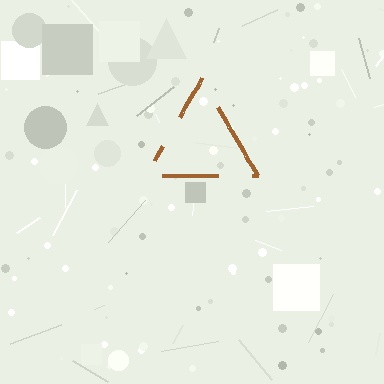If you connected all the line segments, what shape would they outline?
They would outline a triangle.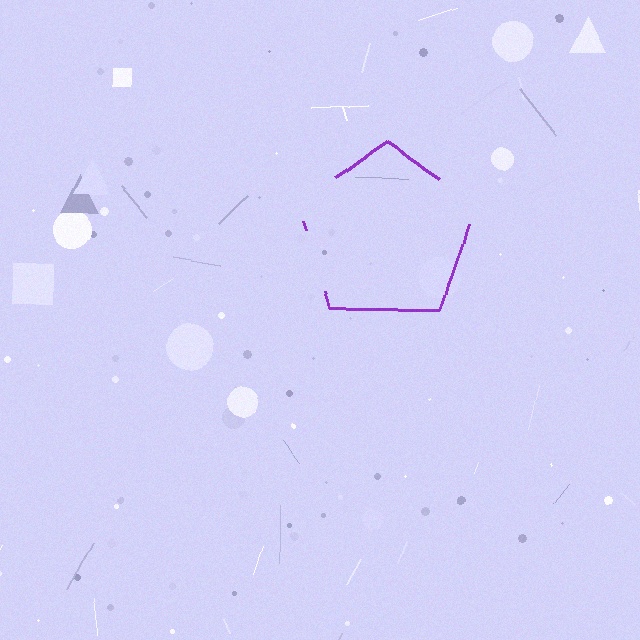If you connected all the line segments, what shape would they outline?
They would outline a pentagon.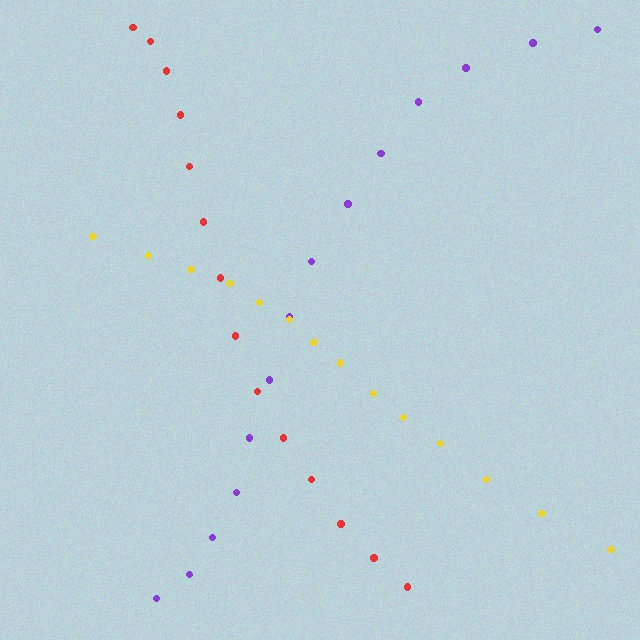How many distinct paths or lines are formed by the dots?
There are 3 distinct paths.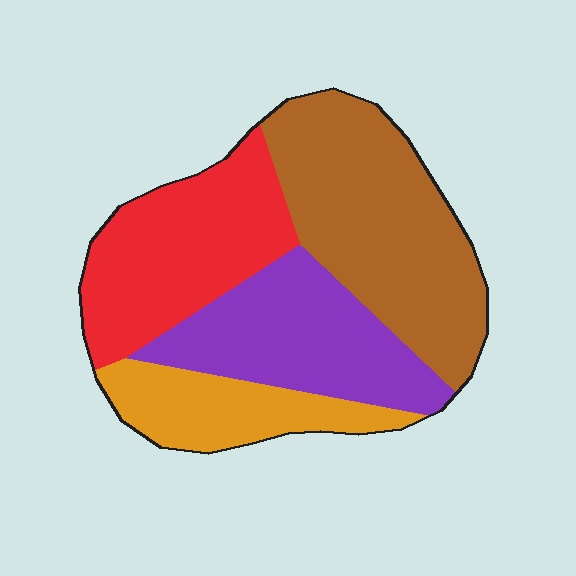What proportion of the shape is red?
Red covers around 25% of the shape.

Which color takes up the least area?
Orange, at roughly 15%.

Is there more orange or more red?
Red.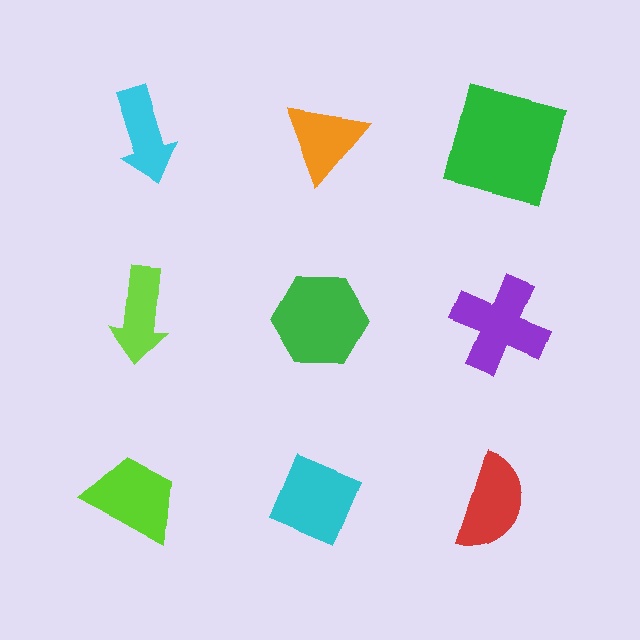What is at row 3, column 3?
A red semicircle.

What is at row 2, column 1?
A lime arrow.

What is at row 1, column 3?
A green square.